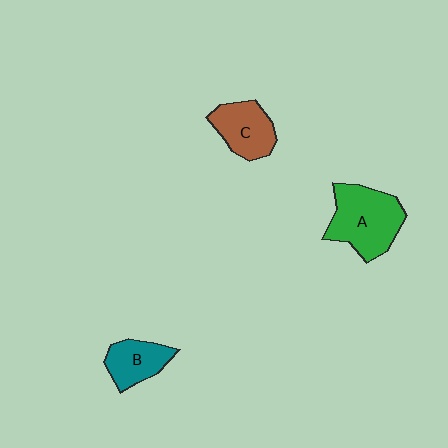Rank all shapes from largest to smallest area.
From largest to smallest: A (green), C (brown), B (teal).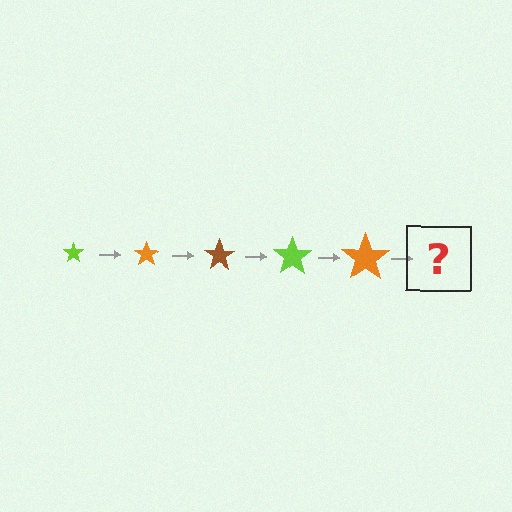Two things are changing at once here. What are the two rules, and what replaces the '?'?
The two rules are that the star grows larger each step and the color cycles through lime, orange, and brown. The '?' should be a brown star, larger than the previous one.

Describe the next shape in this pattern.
It should be a brown star, larger than the previous one.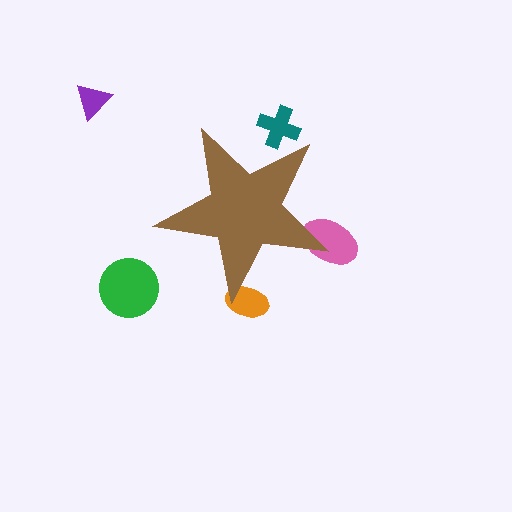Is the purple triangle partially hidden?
No, the purple triangle is fully visible.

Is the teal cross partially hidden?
Yes, the teal cross is partially hidden behind the brown star.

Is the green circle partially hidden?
No, the green circle is fully visible.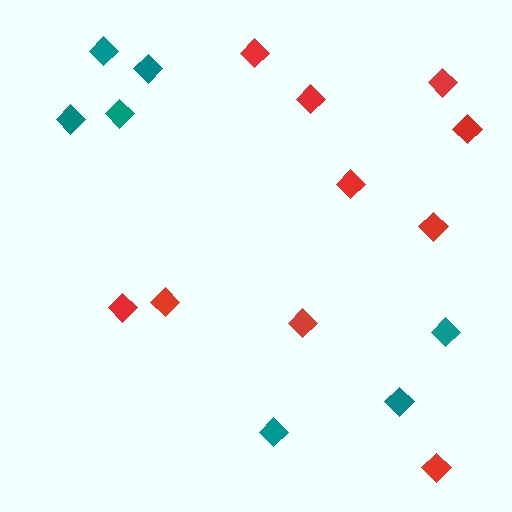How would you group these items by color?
There are 2 groups: one group of teal diamonds (7) and one group of red diamonds (10).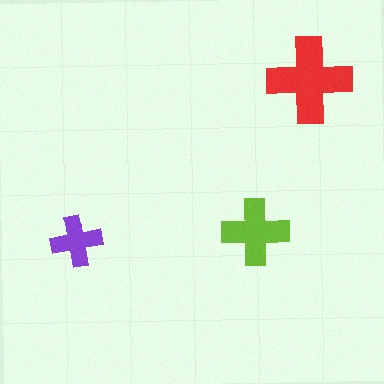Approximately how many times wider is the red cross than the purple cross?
About 1.5 times wider.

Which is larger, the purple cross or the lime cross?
The lime one.